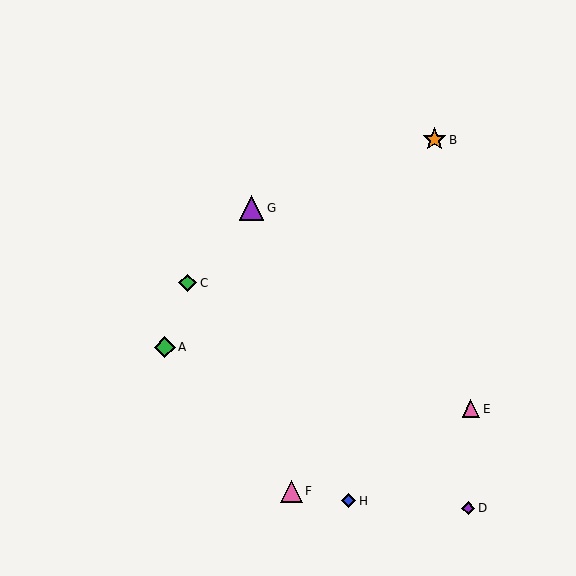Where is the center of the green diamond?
The center of the green diamond is at (188, 283).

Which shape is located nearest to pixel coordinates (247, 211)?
The purple triangle (labeled G) at (252, 208) is nearest to that location.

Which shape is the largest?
The purple triangle (labeled G) is the largest.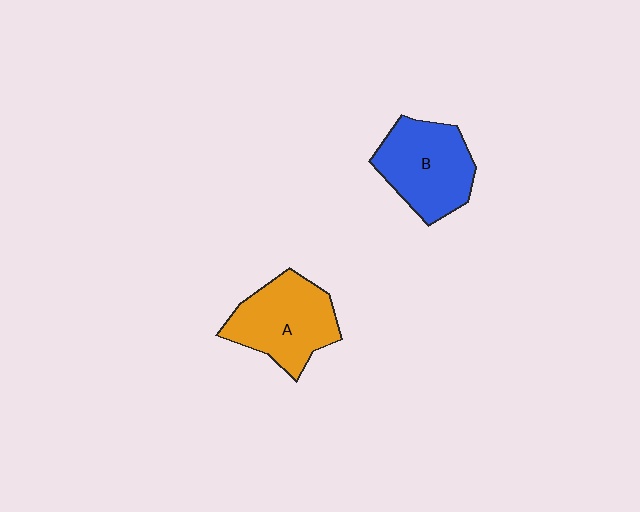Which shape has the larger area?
Shape A (orange).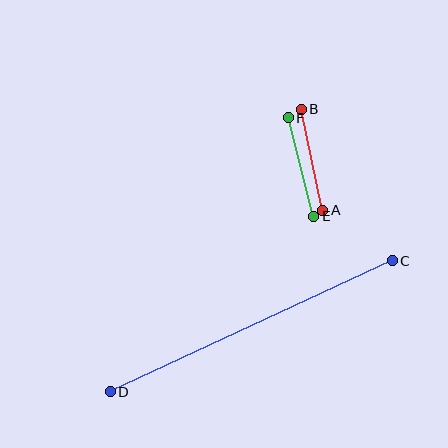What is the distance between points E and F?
The distance is approximately 102 pixels.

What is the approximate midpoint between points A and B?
The midpoint is at approximately (312, 160) pixels.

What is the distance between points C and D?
The distance is approximately 311 pixels.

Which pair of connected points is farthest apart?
Points C and D are farthest apart.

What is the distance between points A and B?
The distance is approximately 103 pixels.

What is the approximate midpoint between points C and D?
The midpoint is at approximately (251, 326) pixels.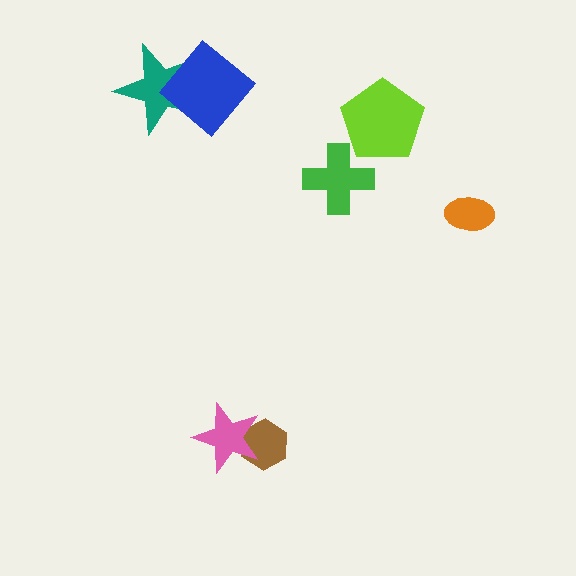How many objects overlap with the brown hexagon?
1 object overlaps with the brown hexagon.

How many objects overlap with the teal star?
1 object overlaps with the teal star.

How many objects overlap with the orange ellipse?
0 objects overlap with the orange ellipse.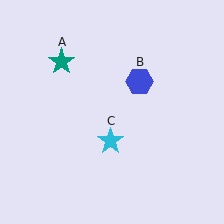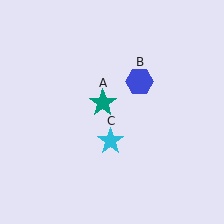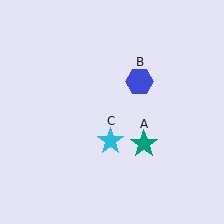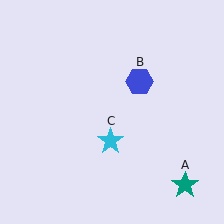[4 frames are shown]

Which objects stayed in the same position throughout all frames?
Blue hexagon (object B) and cyan star (object C) remained stationary.